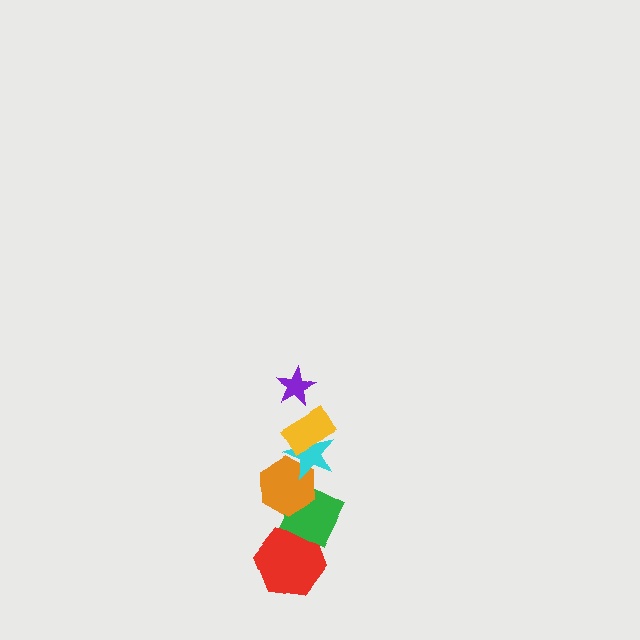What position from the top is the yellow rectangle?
The yellow rectangle is 2nd from the top.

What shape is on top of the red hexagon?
The green diamond is on top of the red hexagon.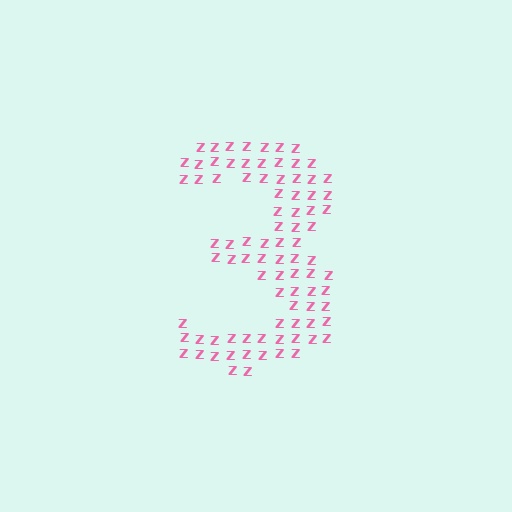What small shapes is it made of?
It is made of small letter Z's.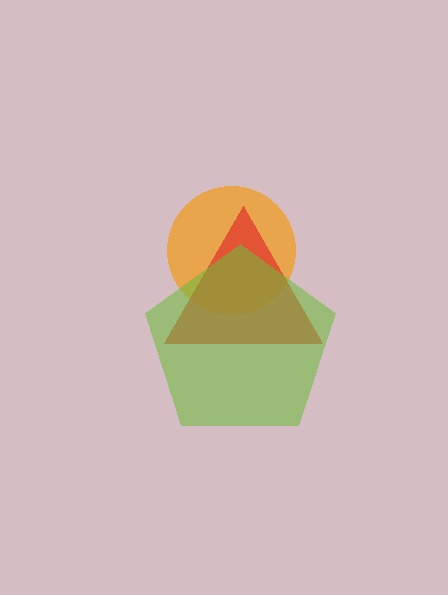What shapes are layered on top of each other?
The layered shapes are: an orange circle, a red triangle, a lime pentagon.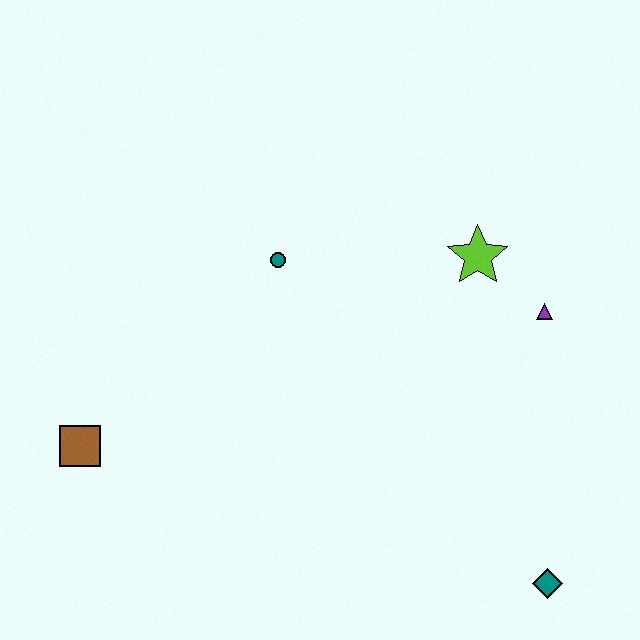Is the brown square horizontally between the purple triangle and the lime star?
No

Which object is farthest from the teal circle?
The teal diamond is farthest from the teal circle.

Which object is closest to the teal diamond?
The purple triangle is closest to the teal diamond.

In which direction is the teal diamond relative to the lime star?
The teal diamond is below the lime star.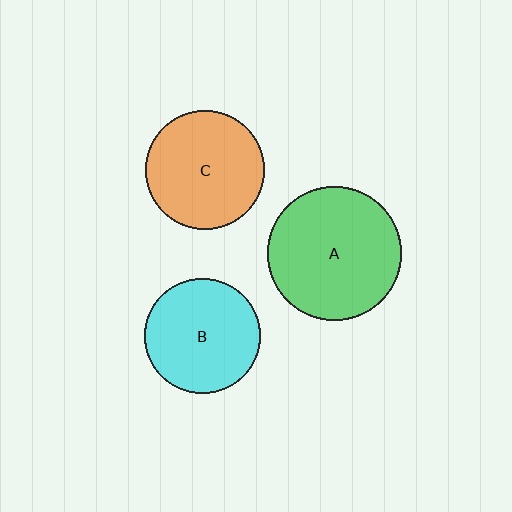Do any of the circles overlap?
No, none of the circles overlap.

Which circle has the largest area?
Circle A (green).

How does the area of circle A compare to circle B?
Approximately 1.4 times.